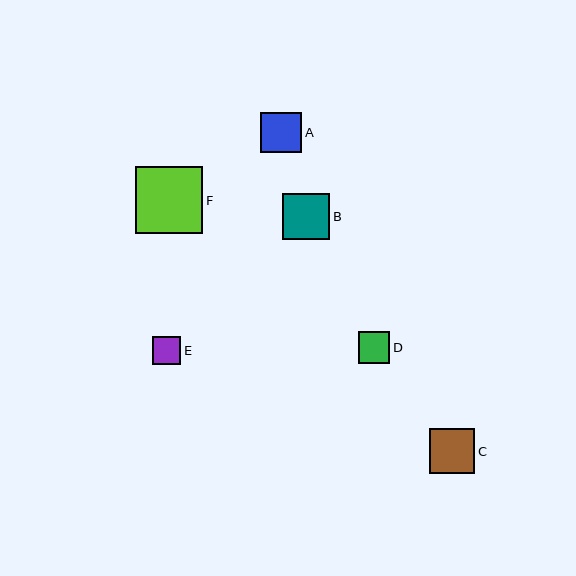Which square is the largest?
Square F is the largest with a size of approximately 67 pixels.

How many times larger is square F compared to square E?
Square F is approximately 2.4 times the size of square E.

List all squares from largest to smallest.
From largest to smallest: F, B, C, A, D, E.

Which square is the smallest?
Square E is the smallest with a size of approximately 28 pixels.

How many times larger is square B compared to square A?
Square B is approximately 1.2 times the size of square A.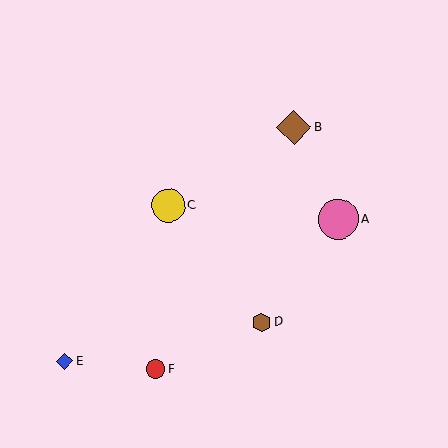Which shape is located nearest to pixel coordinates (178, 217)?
The yellow circle (labeled C) at (168, 206) is nearest to that location.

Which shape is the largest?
The pink circle (labeled A) is the largest.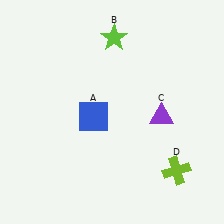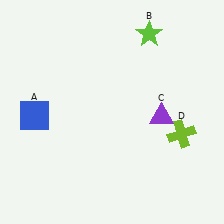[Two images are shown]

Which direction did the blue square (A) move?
The blue square (A) moved left.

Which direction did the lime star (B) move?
The lime star (B) moved right.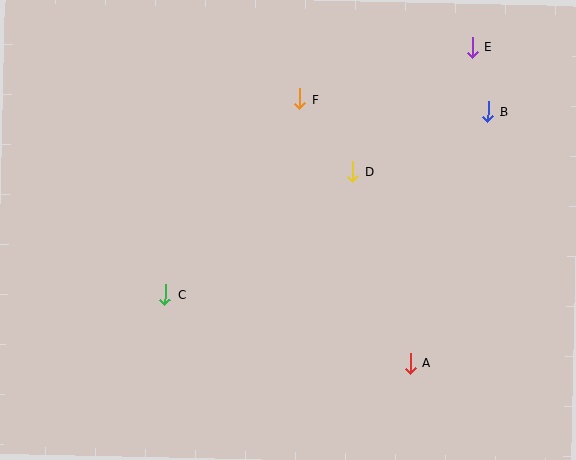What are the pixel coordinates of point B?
Point B is at (488, 111).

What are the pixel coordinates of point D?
Point D is at (353, 172).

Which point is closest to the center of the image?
Point D at (353, 172) is closest to the center.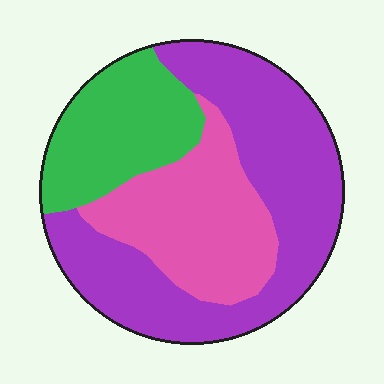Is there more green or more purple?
Purple.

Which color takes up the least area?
Green, at roughly 25%.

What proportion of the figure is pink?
Pink covers 28% of the figure.